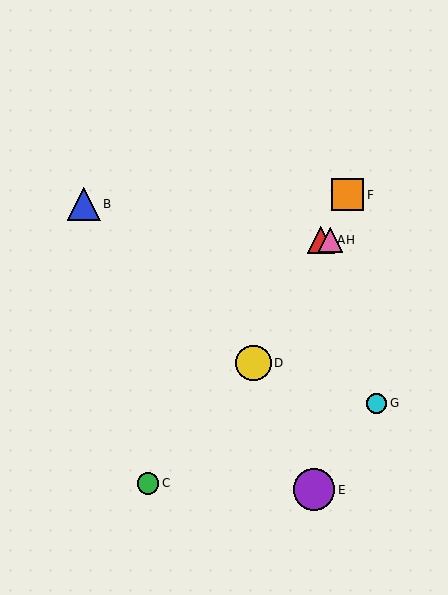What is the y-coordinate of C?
Object C is at y≈483.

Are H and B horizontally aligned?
No, H is at y≈240 and B is at y≈204.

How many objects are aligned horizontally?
2 objects (A, H) are aligned horizontally.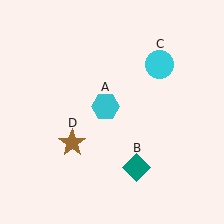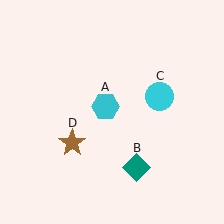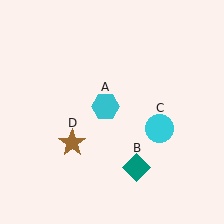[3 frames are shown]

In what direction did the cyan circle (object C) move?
The cyan circle (object C) moved down.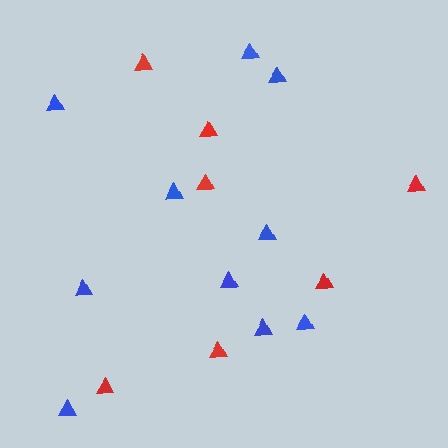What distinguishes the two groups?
There are 2 groups: one group of red triangles (7) and one group of blue triangles (10).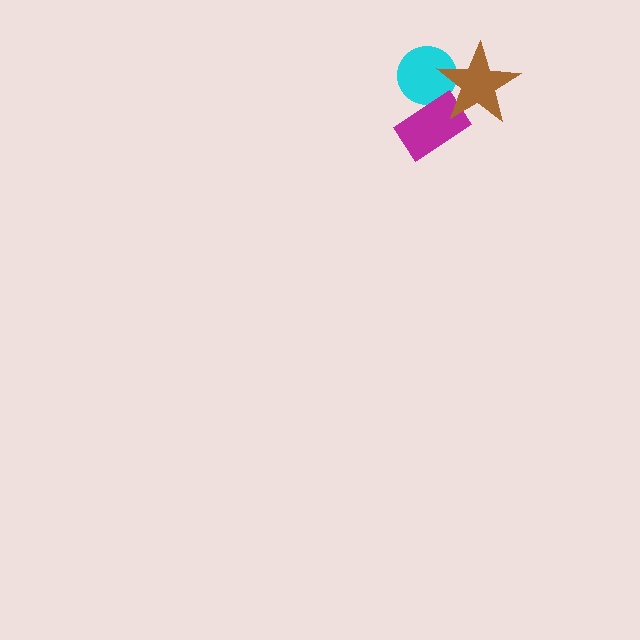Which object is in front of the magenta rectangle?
The brown star is in front of the magenta rectangle.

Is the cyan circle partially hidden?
Yes, it is partially covered by another shape.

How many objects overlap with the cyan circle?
2 objects overlap with the cyan circle.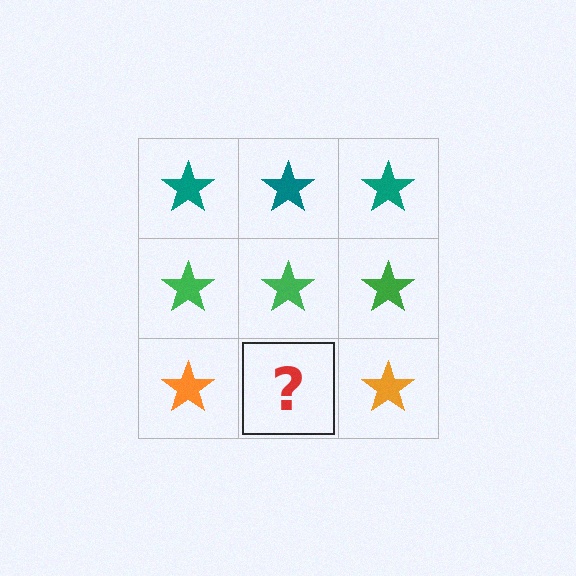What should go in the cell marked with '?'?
The missing cell should contain an orange star.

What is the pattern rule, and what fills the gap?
The rule is that each row has a consistent color. The gap should be filled with an orange star.